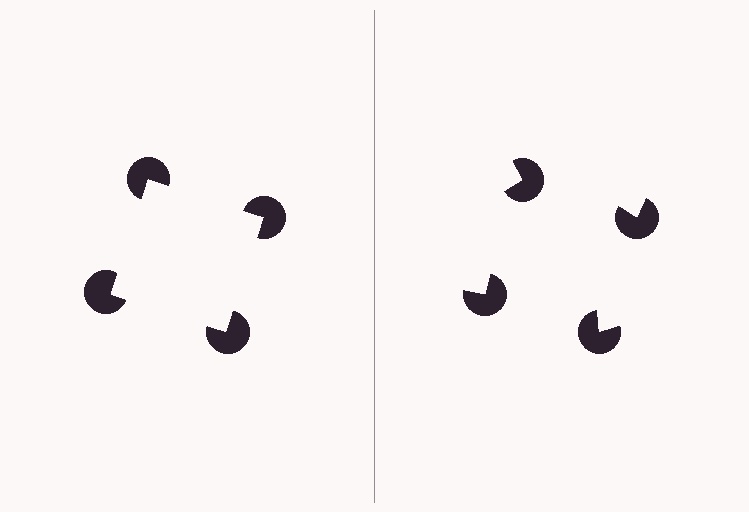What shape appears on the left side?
An illusory square.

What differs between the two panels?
The pac-man discs are positioned identically on both sides; only the wedge orientations differ. On the left they align to a square; on the right they are misaligned.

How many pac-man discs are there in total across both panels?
8 — 4 on each side.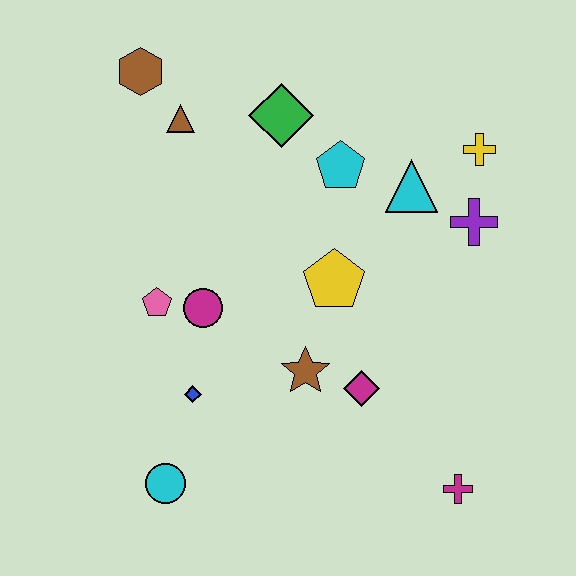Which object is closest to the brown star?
The magenta diamond is closest to the brown star.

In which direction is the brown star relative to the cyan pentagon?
The brown star is below the cyan pentagon.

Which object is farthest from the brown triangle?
The magenta cross is farthest from the brown triangle.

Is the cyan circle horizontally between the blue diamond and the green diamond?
No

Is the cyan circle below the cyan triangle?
Yes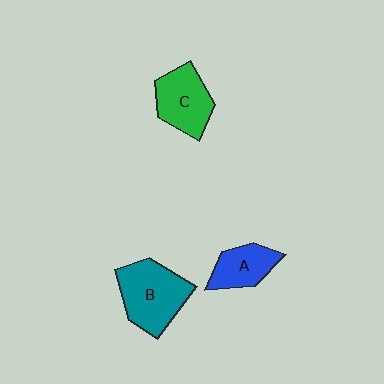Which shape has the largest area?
Shape B (teal).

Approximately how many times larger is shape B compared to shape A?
Approximately 1.7 times.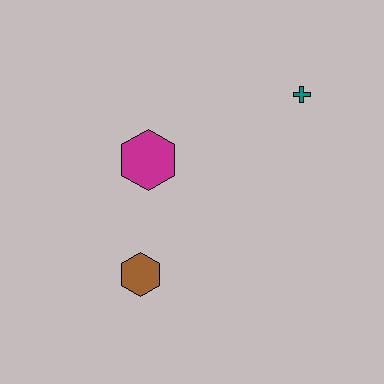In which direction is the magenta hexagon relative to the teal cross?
The magenta hexagon is to the left of the teal cross.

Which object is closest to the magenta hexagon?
The brown hexagon is closest to the magenta hexagon.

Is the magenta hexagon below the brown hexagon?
No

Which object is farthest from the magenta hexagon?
The teal cross is farthest from the magenta hexagon.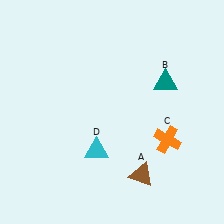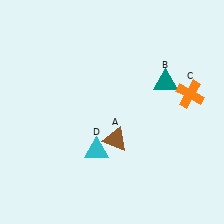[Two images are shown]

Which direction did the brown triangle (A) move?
The brown triangle (A) moved up.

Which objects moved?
The objects that moved are: the brown triangle (A), the orange cross (C).